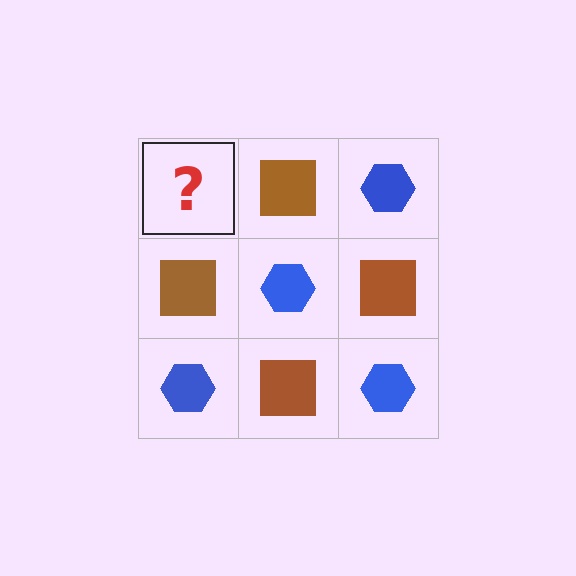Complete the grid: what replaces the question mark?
The question mark should be replaced with a blue hexagon.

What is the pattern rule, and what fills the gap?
The rule is that it alternates blue hexagon and brown square in a checkerboard pattern. The gap should be filled with a blue hexagon.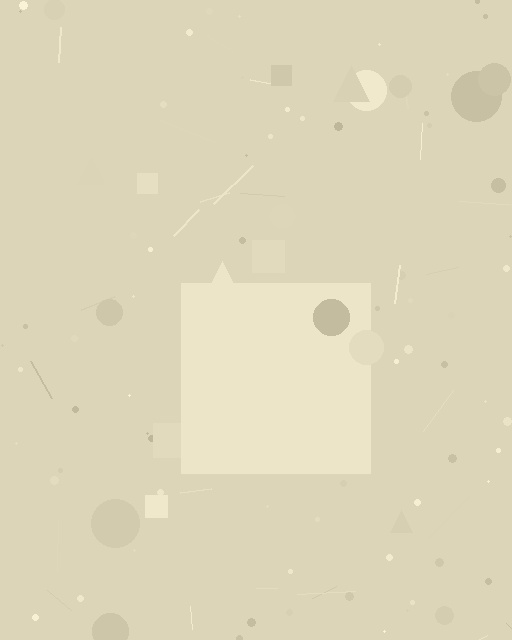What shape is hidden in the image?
A square is hidden in the image.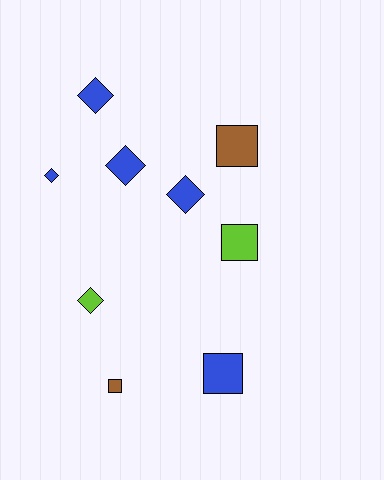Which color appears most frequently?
Blue, with 5 objects.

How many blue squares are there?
There is 1 blue square.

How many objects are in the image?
There are 9 objects.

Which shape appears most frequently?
Diamond, with 5 objects.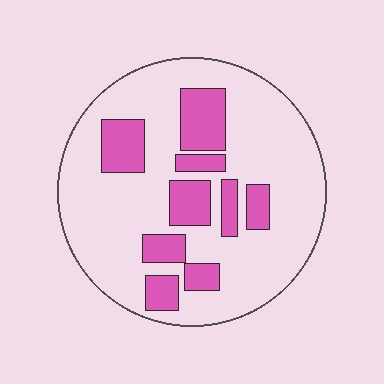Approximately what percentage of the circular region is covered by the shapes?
Approximately 25%.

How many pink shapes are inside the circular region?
9.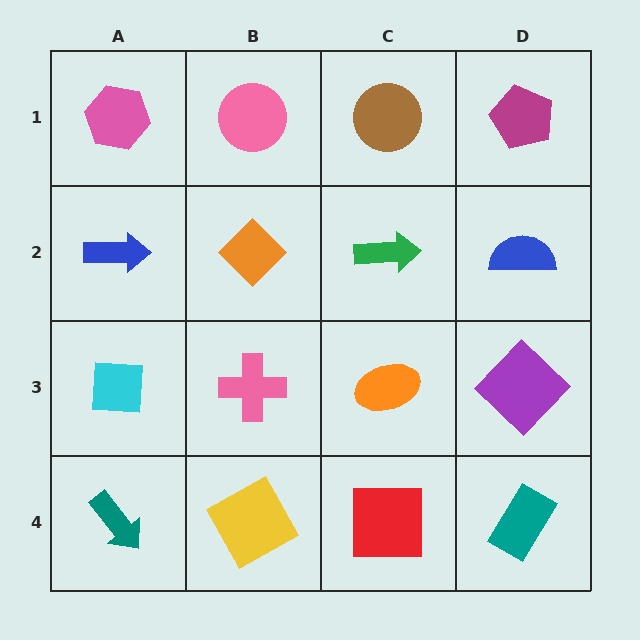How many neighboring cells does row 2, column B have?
4.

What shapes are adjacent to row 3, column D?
A blue semicircle (row 2, column D), a teal rectangle (row 4, column D), an orange ellipse (row 3, column C).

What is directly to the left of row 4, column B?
A teal arrow.